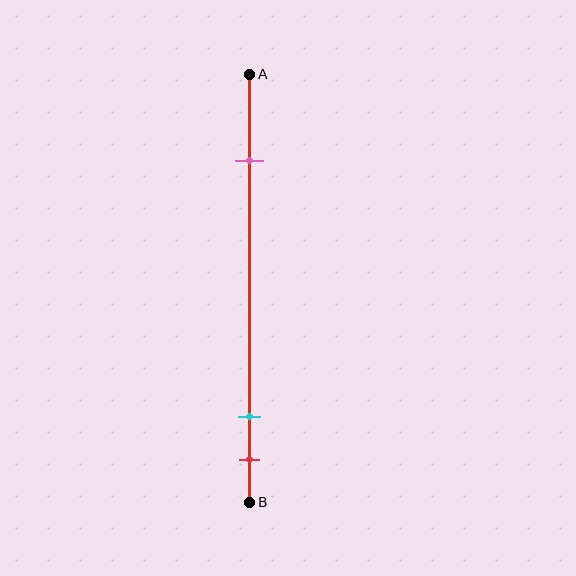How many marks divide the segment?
There are 3 marks dividing the segment.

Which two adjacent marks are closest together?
The cyan and red marks are the closest adjacent pair.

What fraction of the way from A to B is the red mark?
The red mark is approximately 90% (0.9) of the way from A to B.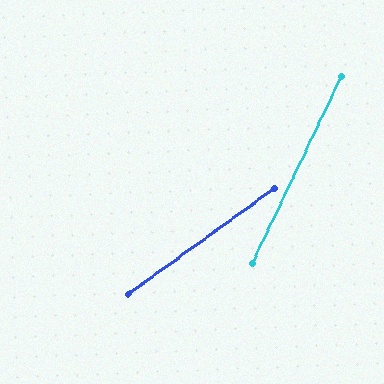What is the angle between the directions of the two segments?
Approximately 28 degrees.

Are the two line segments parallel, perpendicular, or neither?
Neither parallel nor perpendicular — they differ by about 28°.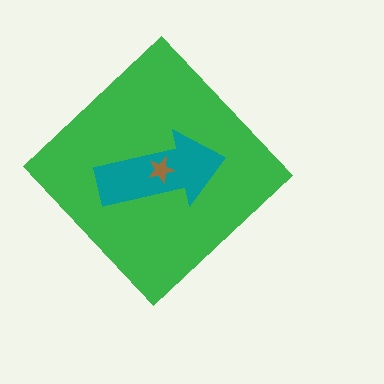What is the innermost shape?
The brown star.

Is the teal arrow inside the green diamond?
Yes.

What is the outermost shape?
The green diamond.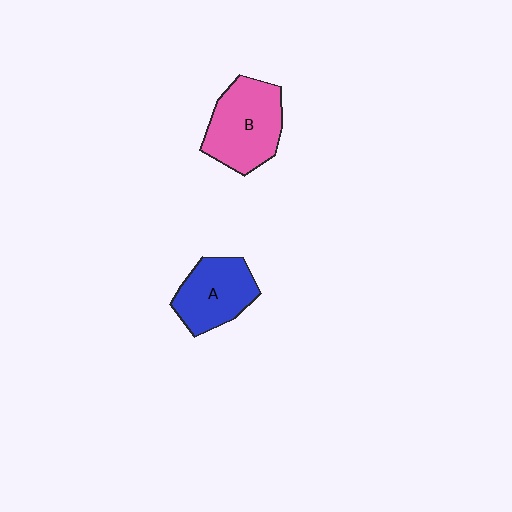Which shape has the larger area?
Shape B (pink).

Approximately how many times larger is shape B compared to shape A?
Approximately 1.2 times.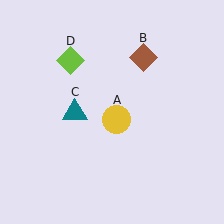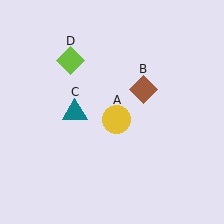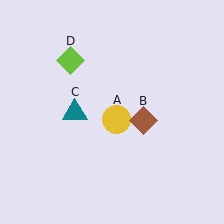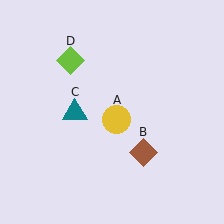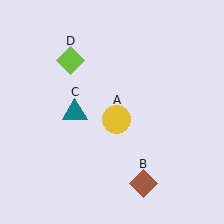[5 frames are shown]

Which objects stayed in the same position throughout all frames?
Yellow circle (object A) and teal triangle (object C) and lime diamond (object D) remained stationary.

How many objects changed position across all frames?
1 object changed position: brown diamond (object B).